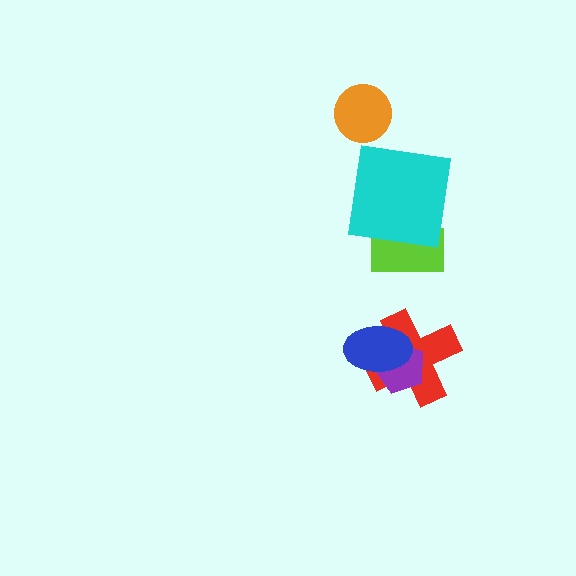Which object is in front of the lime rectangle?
The cyan square is in front of the lime rectangle.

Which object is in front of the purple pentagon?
The blue ellipse is in front of the purple pentagon.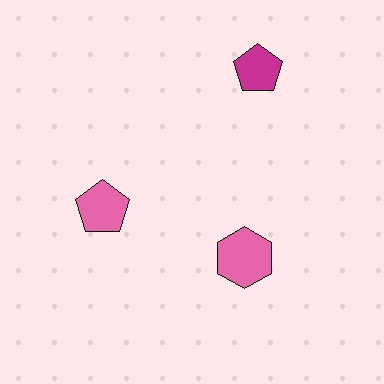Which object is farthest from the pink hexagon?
The magenta pentagon is farthest from the pink hexagon.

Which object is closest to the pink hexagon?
The pink pentagon is closest to the pink hexagon.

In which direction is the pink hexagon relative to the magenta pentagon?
The pink hexagon is below the magenta pentagon.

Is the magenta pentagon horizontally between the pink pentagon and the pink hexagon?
No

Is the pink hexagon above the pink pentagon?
No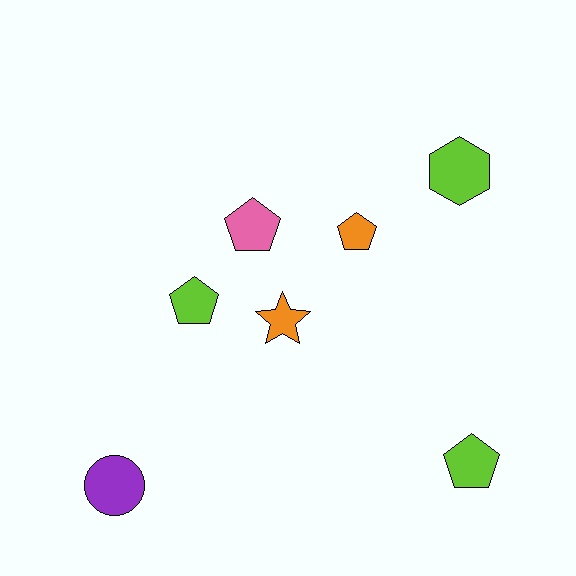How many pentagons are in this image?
There are 4 pentagons.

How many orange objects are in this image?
There are 2 orange objects.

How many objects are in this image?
There are 7 objects.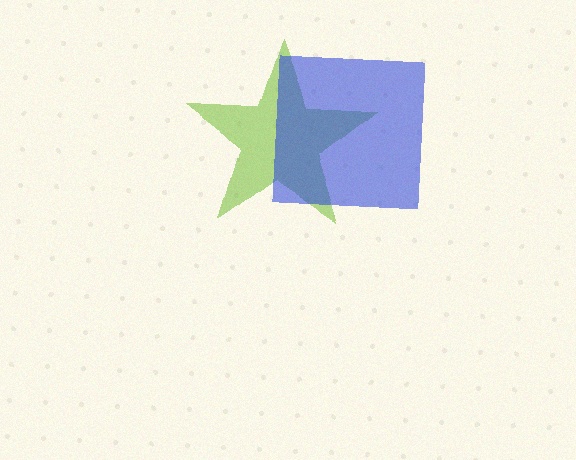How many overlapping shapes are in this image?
There are 2 overlapping shapes in the image.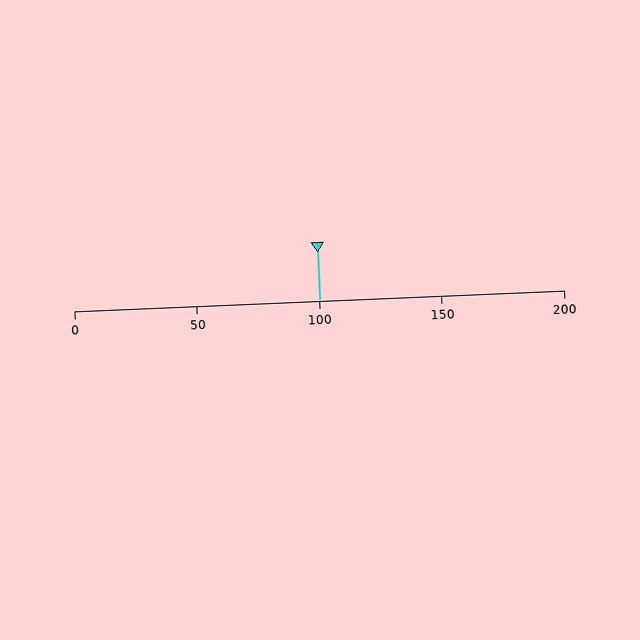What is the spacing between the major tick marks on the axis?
The major ticks are spaced 50 apart.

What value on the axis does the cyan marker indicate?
The marker indicates approximately 100.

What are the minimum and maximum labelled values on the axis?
The axis runs from 0 to 200.